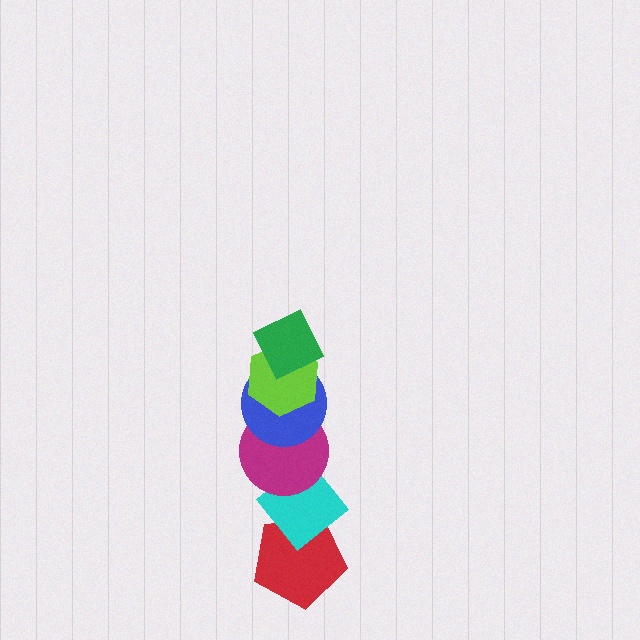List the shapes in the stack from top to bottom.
From top to bottom: the green diamond, the lime hexagon, the blue circle, the magenta circle, the cyan diamond, the red pentagon.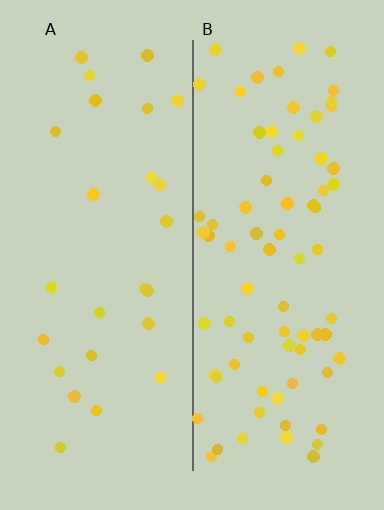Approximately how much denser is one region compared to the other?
Approximately 2.8× — region B over region A.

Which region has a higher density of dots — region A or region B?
B (the right).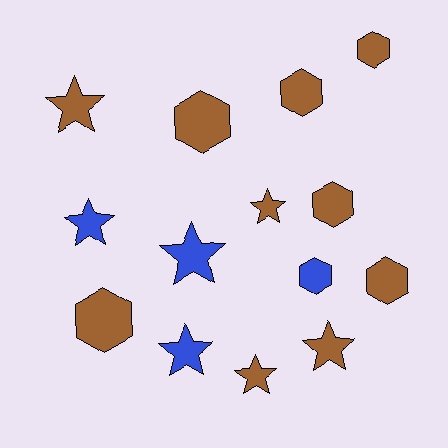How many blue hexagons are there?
There is 1 blue hexagon.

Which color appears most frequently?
Brown, with 10 objects.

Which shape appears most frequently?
Hexagon, with 7 objects.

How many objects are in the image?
There are 14 objects.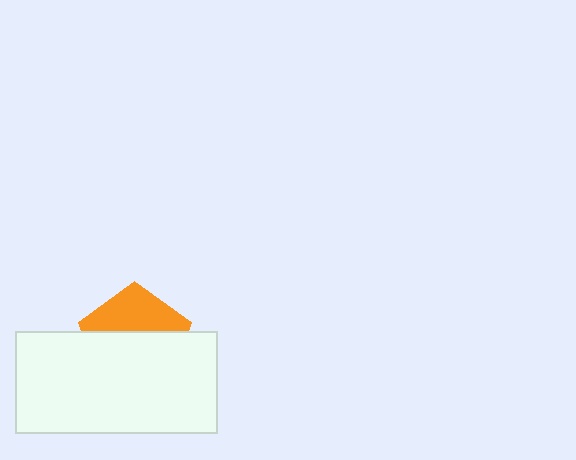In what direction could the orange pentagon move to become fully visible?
The orange pentagon could move up. That would shift it out from behind the white rectangle entirely.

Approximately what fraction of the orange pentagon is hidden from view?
Roughly 61% of the orange pentagon is hidden behind the white rectangle.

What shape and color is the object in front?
The object in front is a white rectangle.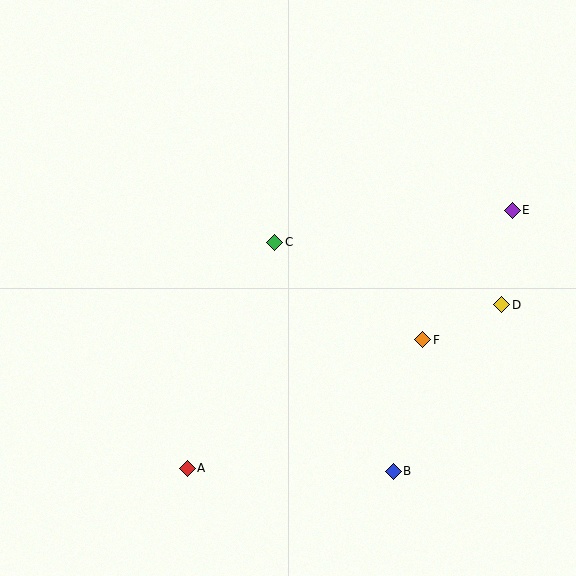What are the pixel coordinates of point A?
Point A is at (187, 468).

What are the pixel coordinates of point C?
Point C is at (275, 242).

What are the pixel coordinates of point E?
Point E is at (512, 210).